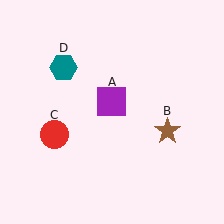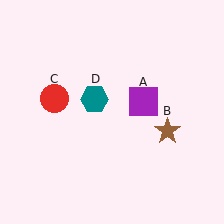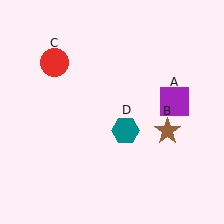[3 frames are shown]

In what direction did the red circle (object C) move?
The red circle (object C) moved up.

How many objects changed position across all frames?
3 objects changed position: purple square (object A), red circle (object C), teal hexagon (object D).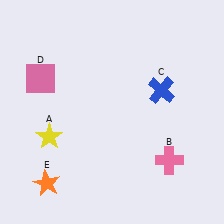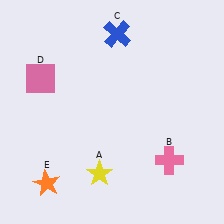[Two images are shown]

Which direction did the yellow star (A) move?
The yellow star (A) moved right.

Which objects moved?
The objects that moved are: the yellow star (A), the blue cross (C).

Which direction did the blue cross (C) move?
The blue cross (C) moved up.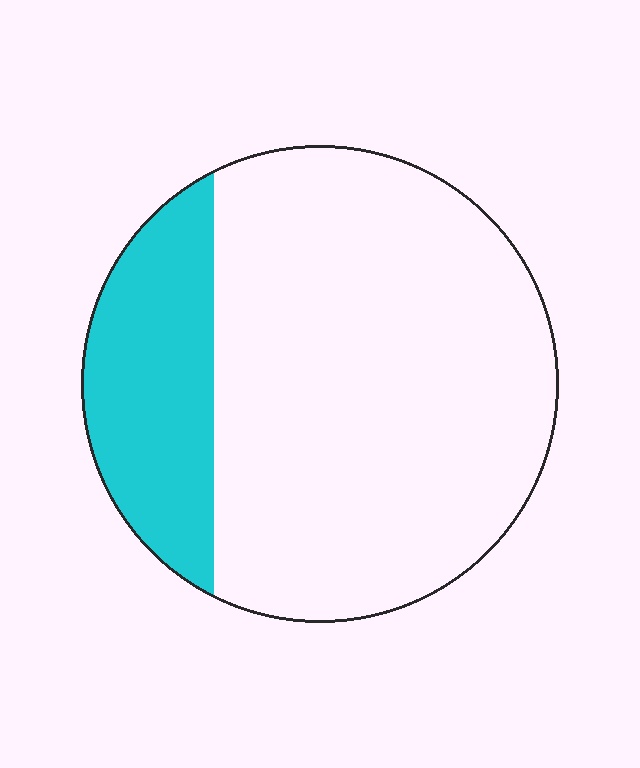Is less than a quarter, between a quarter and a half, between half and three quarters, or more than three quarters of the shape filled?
Less than a quarter.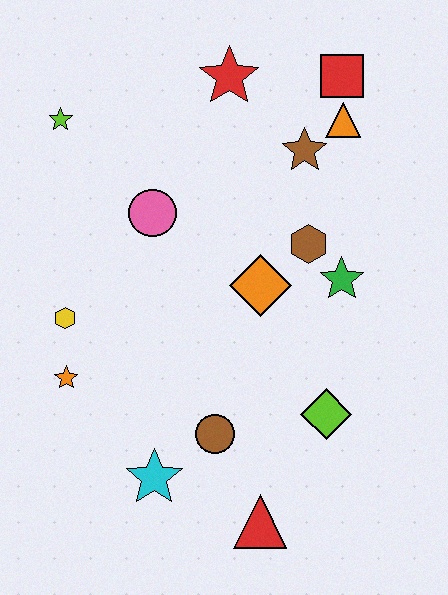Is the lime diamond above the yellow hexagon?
No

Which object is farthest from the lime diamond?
The lime star is farthest from the lime diamond.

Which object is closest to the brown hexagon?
The green star is closest to the brown hexagon.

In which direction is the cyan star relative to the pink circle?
The cyan star is below the pink circle.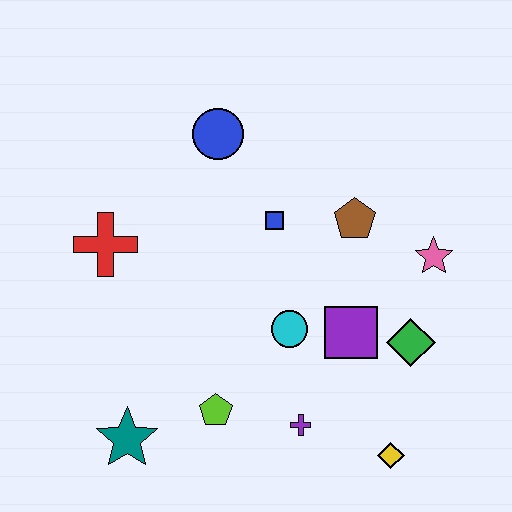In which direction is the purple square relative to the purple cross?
The purple square is above the purple cross.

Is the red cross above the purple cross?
Yes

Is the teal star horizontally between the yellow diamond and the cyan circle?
No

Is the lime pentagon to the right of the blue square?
No